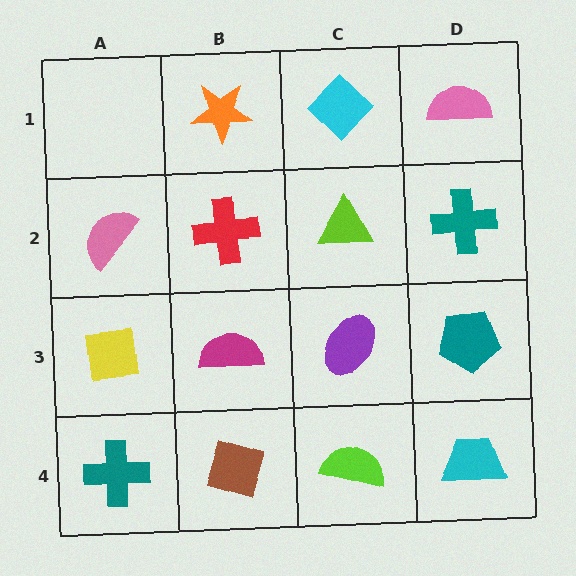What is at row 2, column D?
A teal cross.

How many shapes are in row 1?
3 shapes.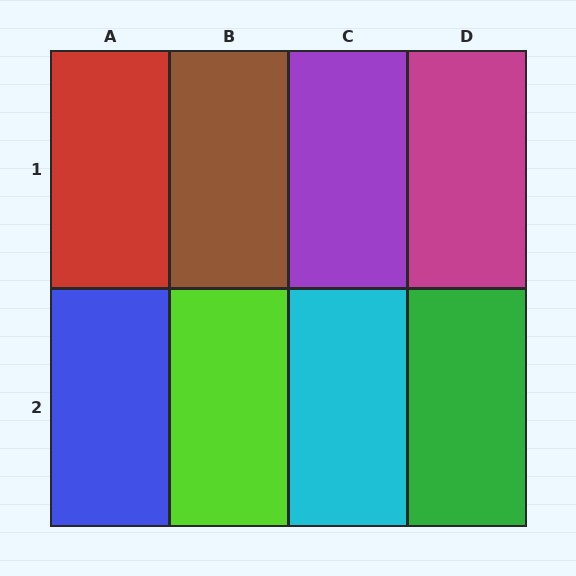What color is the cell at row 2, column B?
Lime.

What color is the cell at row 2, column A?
Blue.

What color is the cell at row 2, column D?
Green.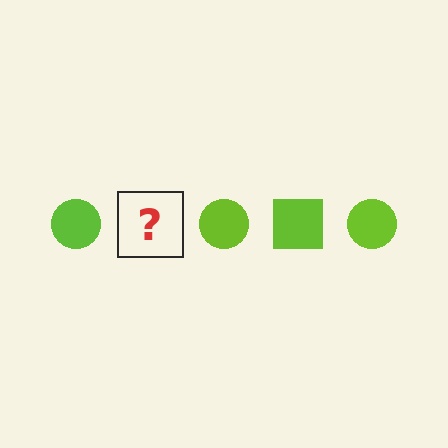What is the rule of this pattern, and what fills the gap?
The rule is that the pattern cycles through circle, square shapes in lime. The gap should be filled with a lime square.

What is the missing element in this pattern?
The missing element is a lime square.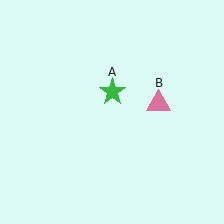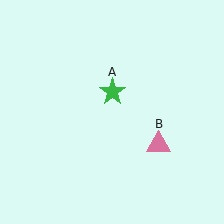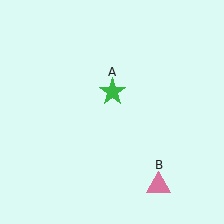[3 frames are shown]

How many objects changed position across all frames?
1 object changed position: pink triangle (object B).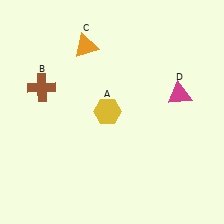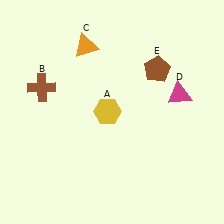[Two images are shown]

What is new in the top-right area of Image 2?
A brown pentagon (E) was added in the top-right area of Image 2.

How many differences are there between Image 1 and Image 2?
There is 1 difference between the two images.